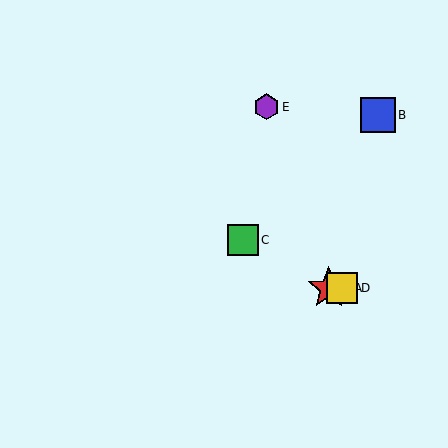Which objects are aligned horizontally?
Objects A, D are aligned horizontally.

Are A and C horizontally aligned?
No, A is at y≈288 and C is at y≈240.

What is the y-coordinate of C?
Object C is at y≈240.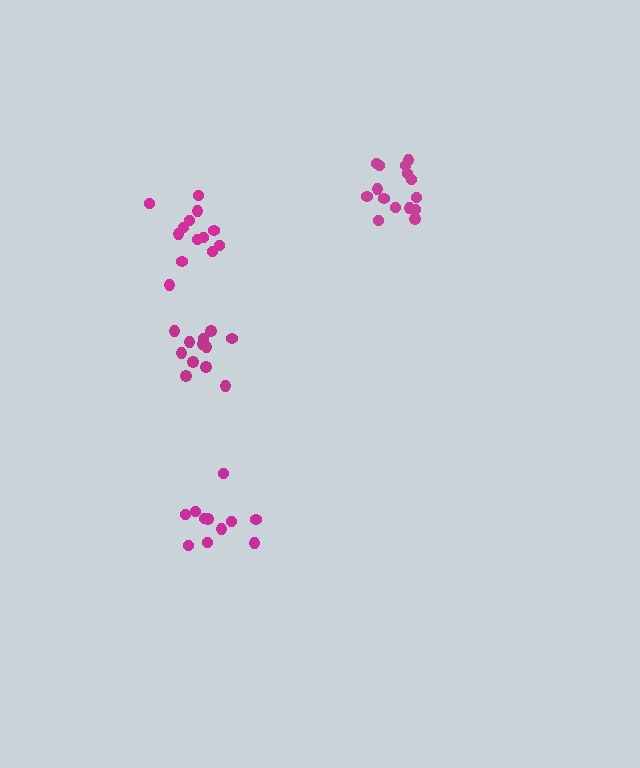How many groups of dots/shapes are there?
There are 4 groups.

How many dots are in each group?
Group 1: 12 dots, Group 2: 15 dots, Group 3: 11 dots, Group 4: 13 dots (51 total).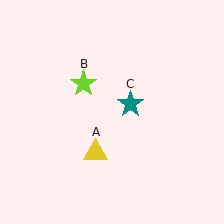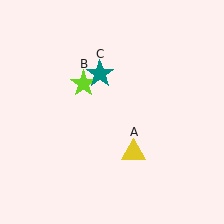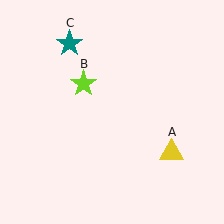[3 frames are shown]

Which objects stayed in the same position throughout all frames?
Lime star (object B) remained stationary.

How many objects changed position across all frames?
2 objects changed position: yellow triangle (object A), teal star (object C).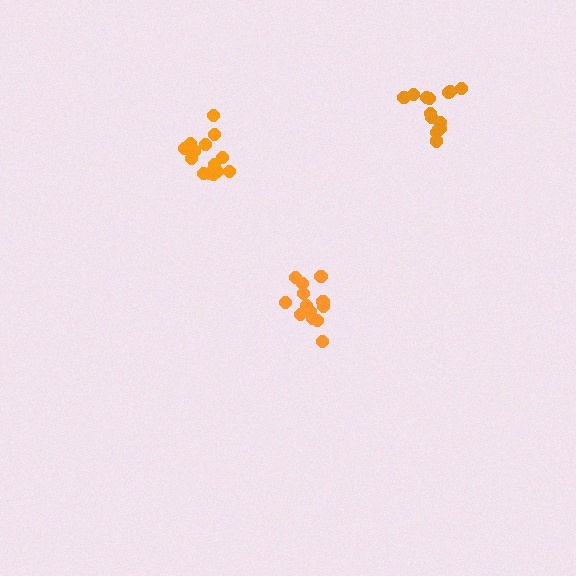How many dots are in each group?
Group 1: 14 dots, Group 2: 14 dots, Group 3: 14 dots (42 total).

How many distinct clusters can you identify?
There are 3 distinct clusters.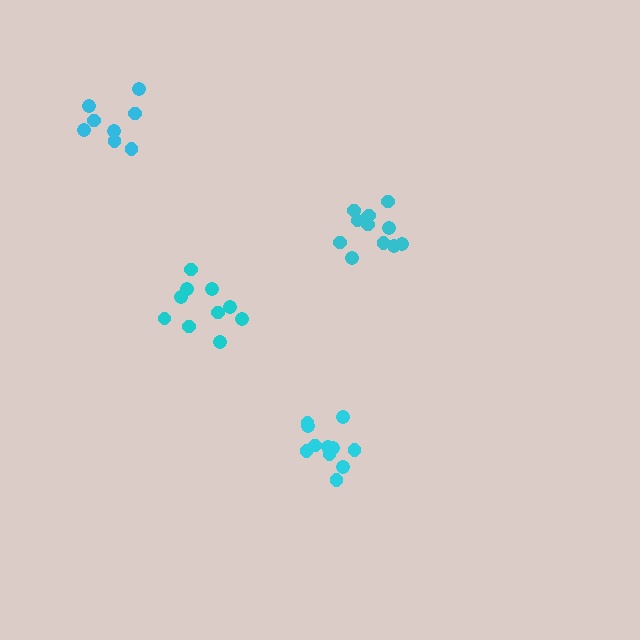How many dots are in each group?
Group 1: 11 dots, Group 2: 12 dots, Group 3: 10 dots, Group 4: 8 dots (41 total).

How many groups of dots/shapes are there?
There are 4 groups.